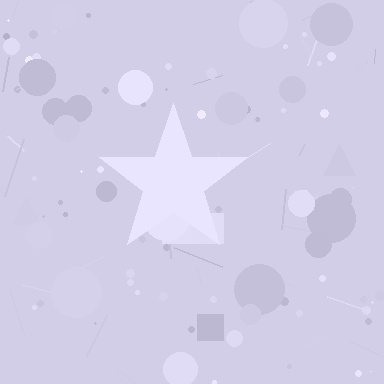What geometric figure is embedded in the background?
A star is embedded in the background.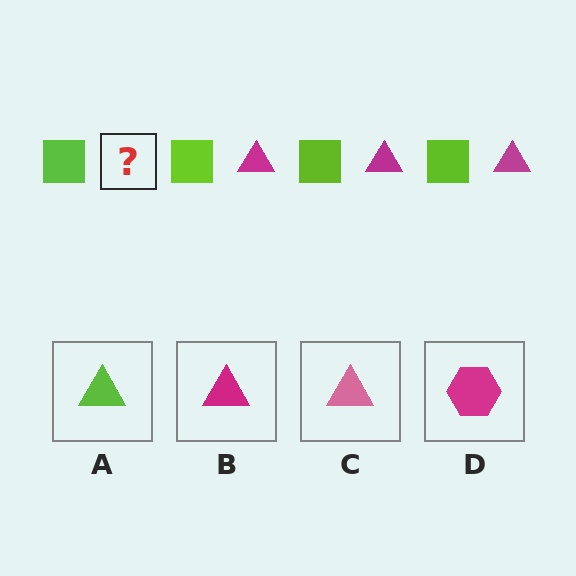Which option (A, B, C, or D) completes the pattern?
B.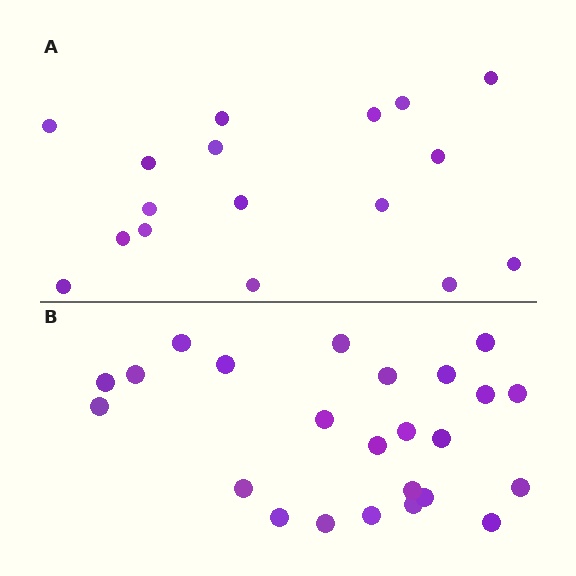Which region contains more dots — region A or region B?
Region B (the bottom region) has more dots.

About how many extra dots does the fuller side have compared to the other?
Region B has roughly 8 or so more dots than region A.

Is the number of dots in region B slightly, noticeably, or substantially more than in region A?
Region B has noticeably more, but not dramatically so. The ratio is roughly 1.4 to 1.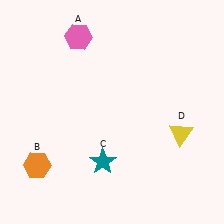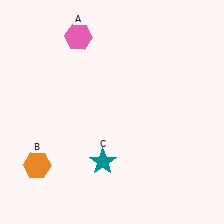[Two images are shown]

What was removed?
The yellow triangle (D) was removed in Image 2.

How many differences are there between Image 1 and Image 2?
There is 1 difference between the two images.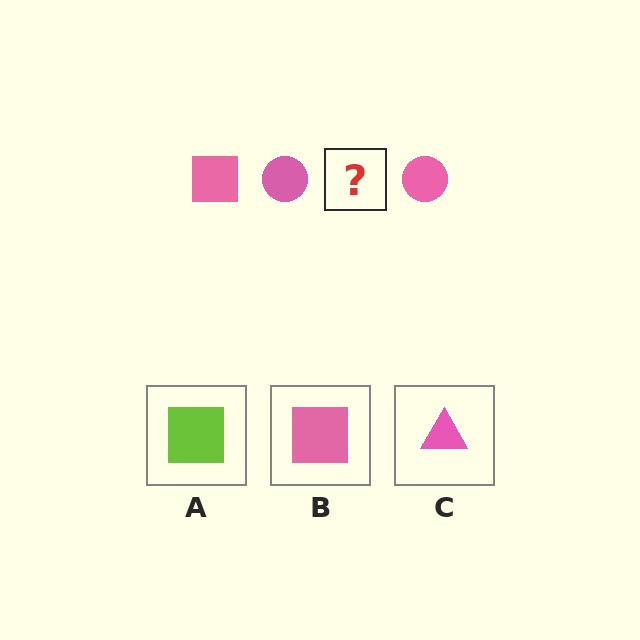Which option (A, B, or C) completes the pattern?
B.